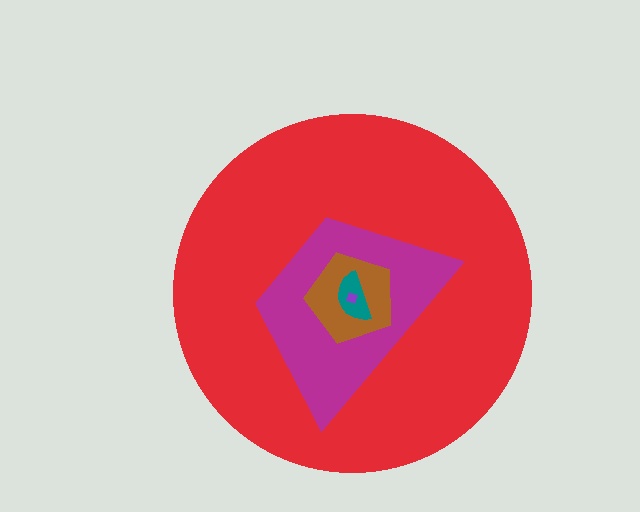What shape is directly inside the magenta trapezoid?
The brown pentagon.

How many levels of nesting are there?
5.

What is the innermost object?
The purple diamond.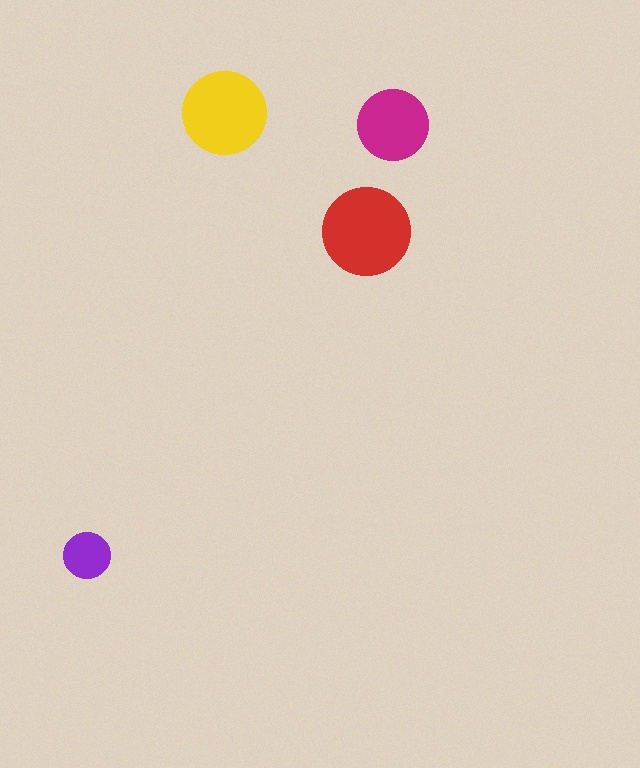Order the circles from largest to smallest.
the red one, the yellow one, the magenta one, the purple one.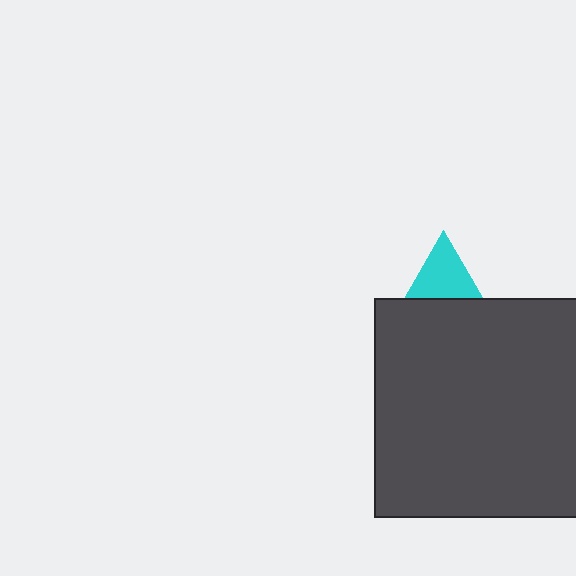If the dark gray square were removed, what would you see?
You would see the complete cyan triangle.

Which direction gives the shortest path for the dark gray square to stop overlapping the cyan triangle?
Moving down gives the shortest separation.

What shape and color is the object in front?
The object in front is a dark gray square.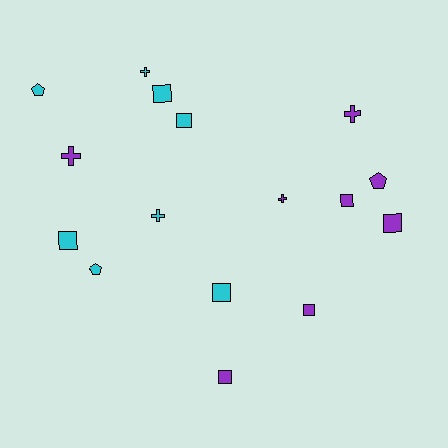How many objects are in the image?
There are 16 objects.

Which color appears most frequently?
Cyan, with 8 objects.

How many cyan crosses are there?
There are 2 cyan crosses.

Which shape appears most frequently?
Square, with 8 objects.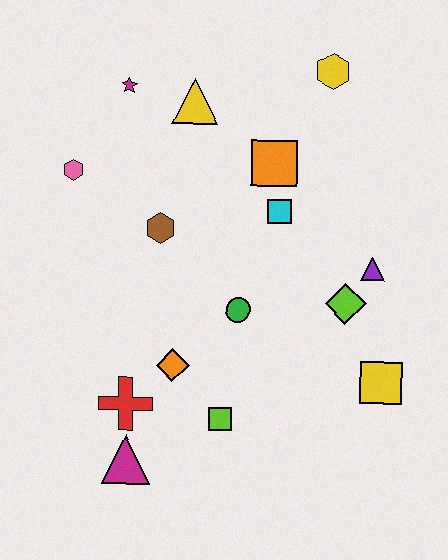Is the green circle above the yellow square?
Yes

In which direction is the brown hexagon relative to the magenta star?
The brown hexagon is below the magenta star.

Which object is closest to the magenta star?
The yellow triangle is closest to the magenta star.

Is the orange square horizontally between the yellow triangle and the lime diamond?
Yes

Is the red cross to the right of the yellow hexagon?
No